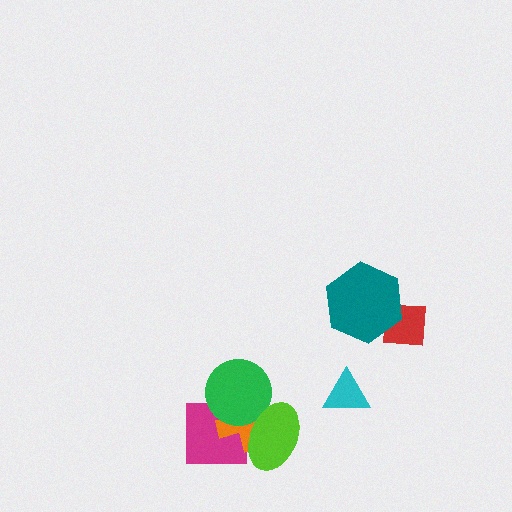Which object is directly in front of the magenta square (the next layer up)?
The orange cross is directly in front of the magenta square.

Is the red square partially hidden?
Yes, it is partially covered by another shape.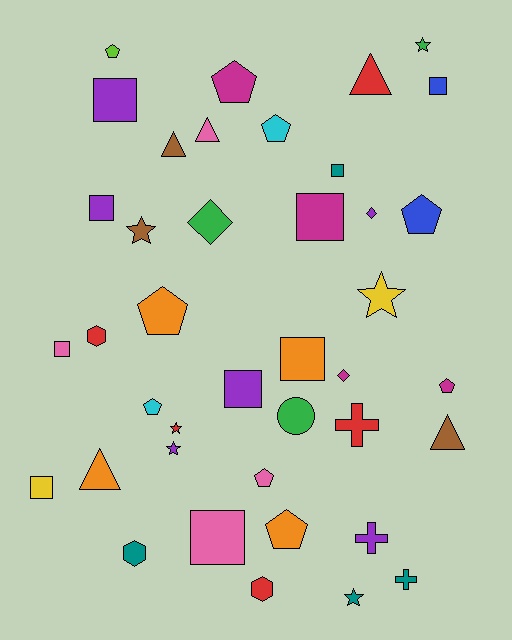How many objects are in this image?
There are 40 objects.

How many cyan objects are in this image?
There are 2 cyan objects.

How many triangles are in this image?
There are 5 triangles.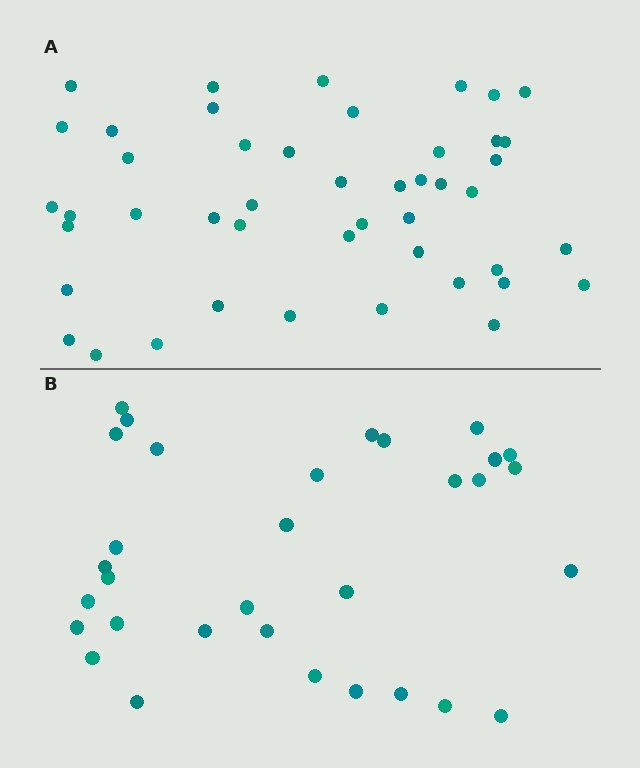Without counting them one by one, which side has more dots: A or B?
Region A (the top region) has more dots.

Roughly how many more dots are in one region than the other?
Region A has approximately 15 more dots than region B.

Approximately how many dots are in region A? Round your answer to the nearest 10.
About 50 dots. (The exact count is 46, which rounds to 50.)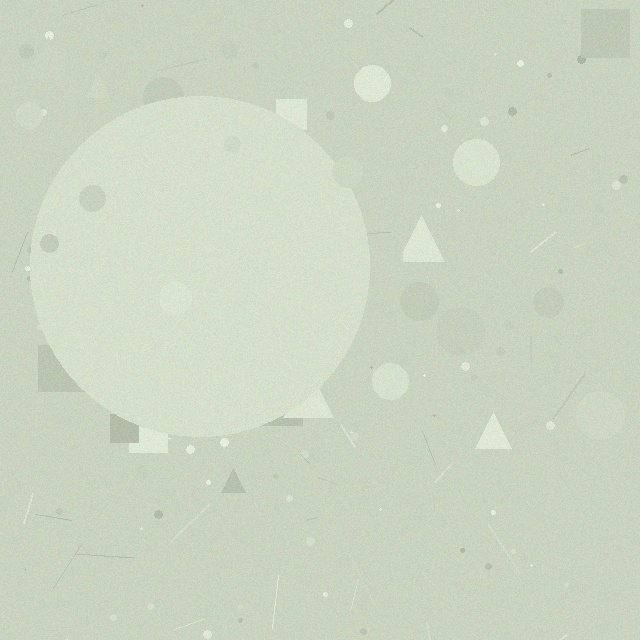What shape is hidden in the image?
A circle is hidden in the image.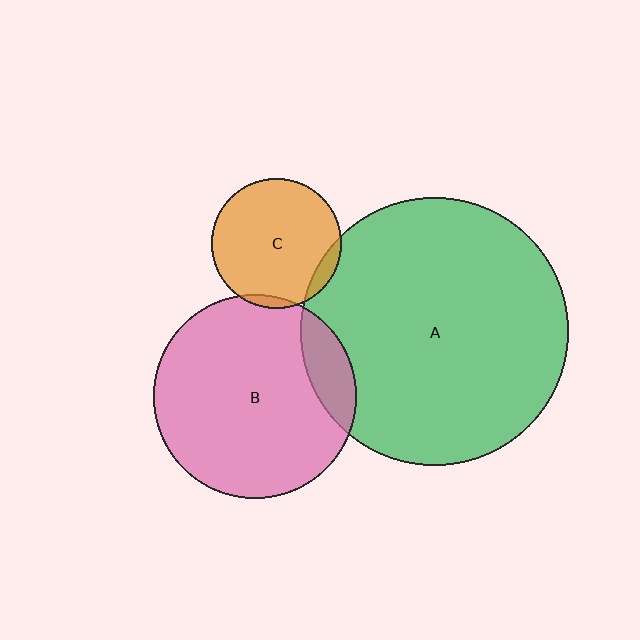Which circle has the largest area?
Circle A (green).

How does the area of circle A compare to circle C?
Approximately 4.2 times.